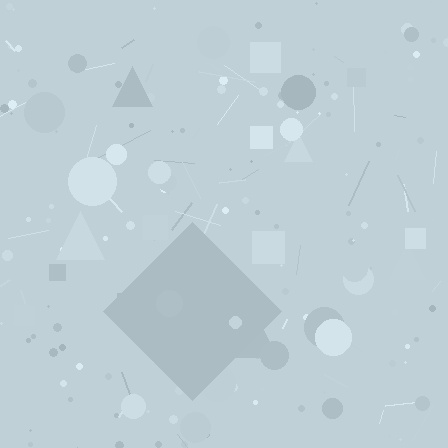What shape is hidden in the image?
A diamond is hidden in the image.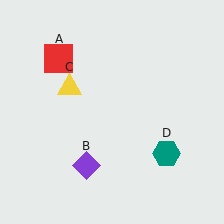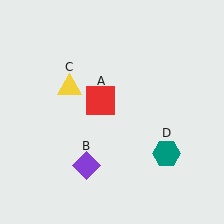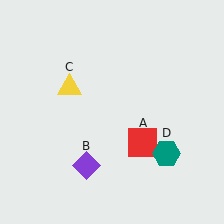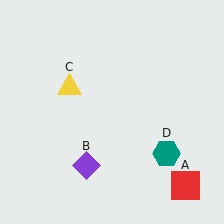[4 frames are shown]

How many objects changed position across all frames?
1 object changed position: red square (object A).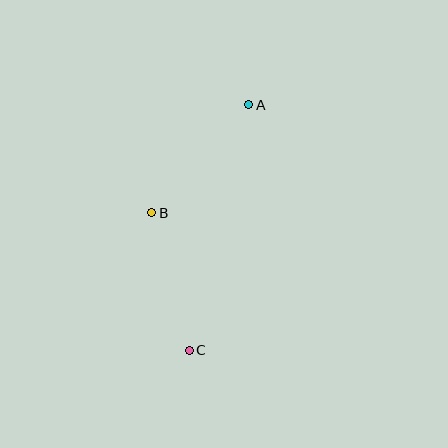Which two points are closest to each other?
Points B and C are closest to each other.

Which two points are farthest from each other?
Points A and C are farthest from each other.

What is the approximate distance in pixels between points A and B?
The distance between A and B is approximately 145 pixels.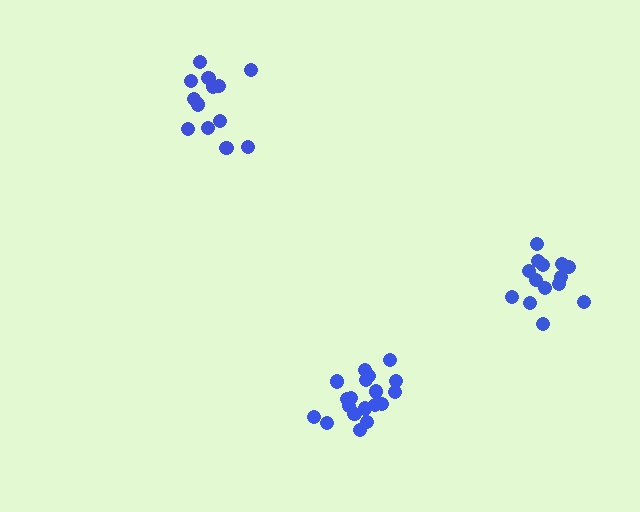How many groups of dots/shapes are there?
There are 3 groups.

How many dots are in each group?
Group 1: 14 dots, Group 2: 13 dots, Group 3: 19 dots (46 total).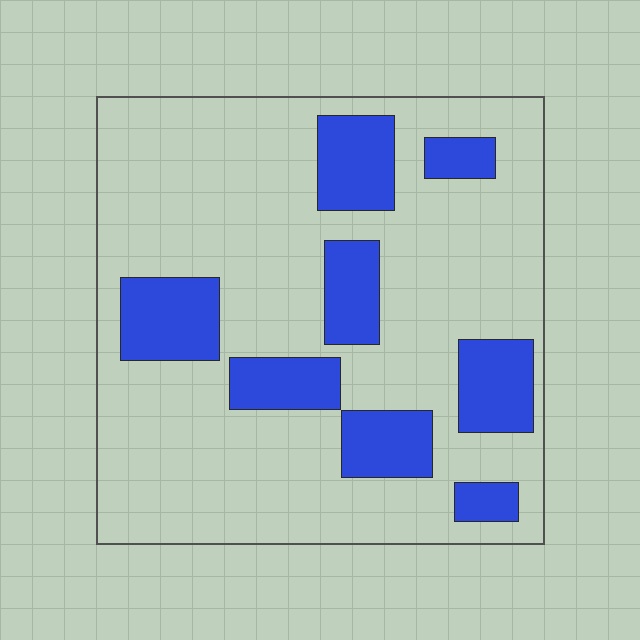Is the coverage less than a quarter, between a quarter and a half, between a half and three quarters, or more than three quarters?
Less than a quarter.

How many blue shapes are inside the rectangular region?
8.